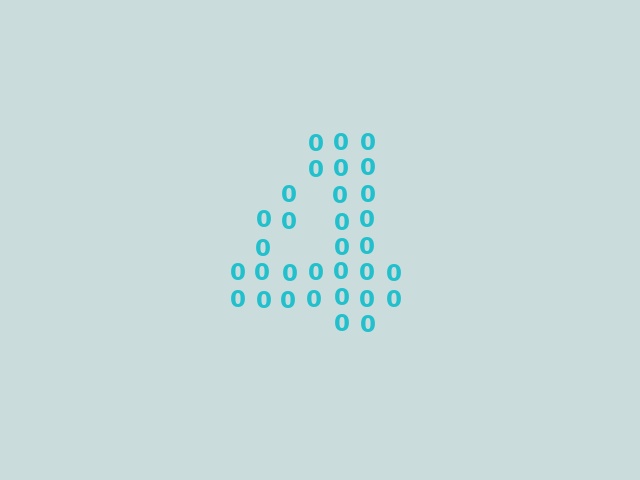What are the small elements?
The small elements are digit 0's.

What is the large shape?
The large shape is the digit 4.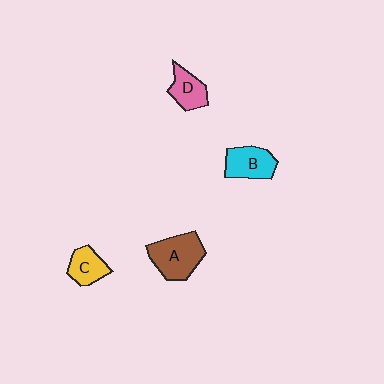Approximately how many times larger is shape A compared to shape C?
Approximately 1.7 times.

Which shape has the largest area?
Shape A (brown).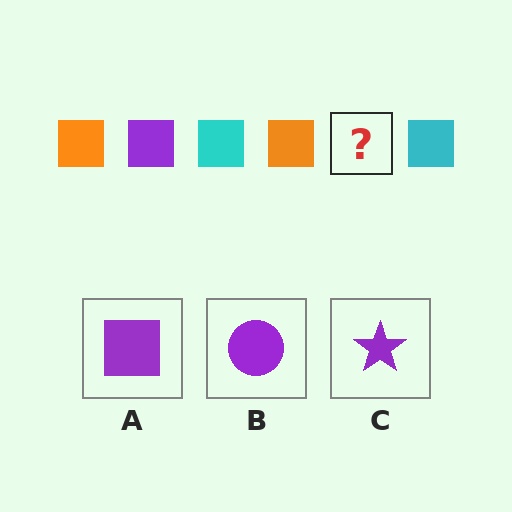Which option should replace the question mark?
Option A.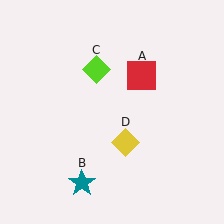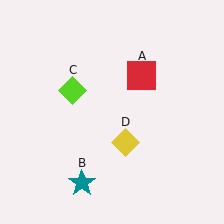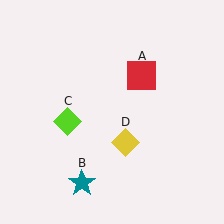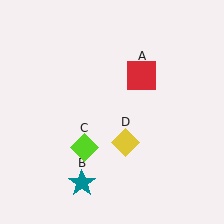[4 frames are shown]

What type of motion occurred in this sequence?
The lime diamond (object C) rotated counterclockwise around the center of the scene.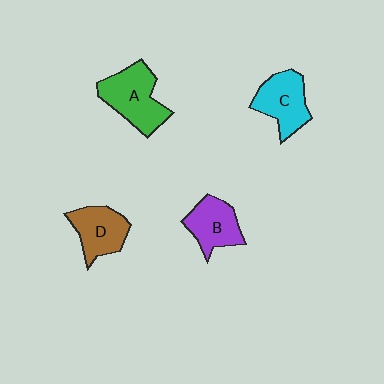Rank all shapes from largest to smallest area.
From largest to smallest: A (green), C (cyan), D (brown), B (purple).